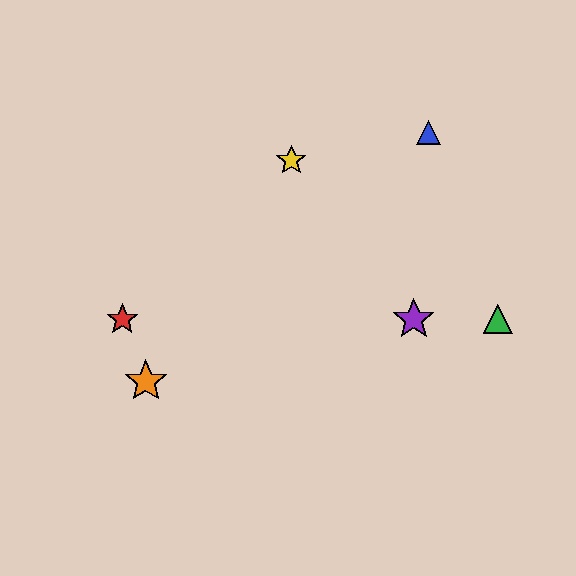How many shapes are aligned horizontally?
3 shapes (the red star, the green triangle, the purple star) are aligned horizontally.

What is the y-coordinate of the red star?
The red star is at y≈319.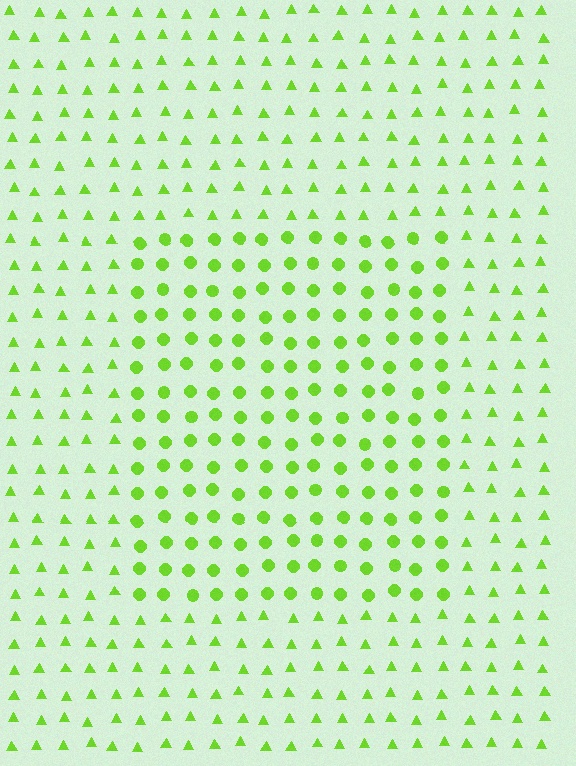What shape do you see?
I see a rectangle.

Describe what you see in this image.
The image is filled with small lime elements arranged in a uniform grid. A rectangle-shaped region contains circles, while the surrounding area contains triangles. The boundary is defined purely by the change in element shape.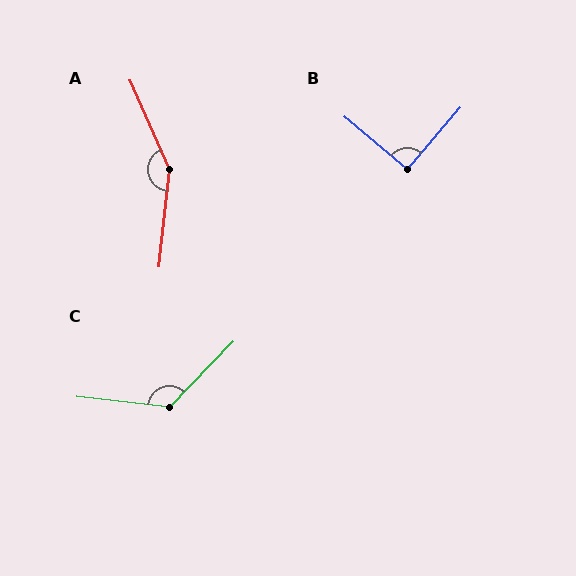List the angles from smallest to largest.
B (91°), C (127°), A (150°).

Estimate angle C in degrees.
Approximately 127 degrees.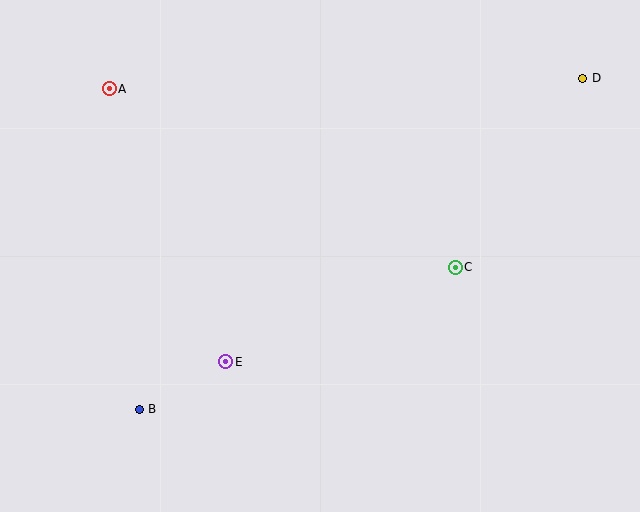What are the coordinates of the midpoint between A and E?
The midpoint between A and E is at (168, 225).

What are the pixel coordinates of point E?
Point E is at (226, 362).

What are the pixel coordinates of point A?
Point A is at (109, 89).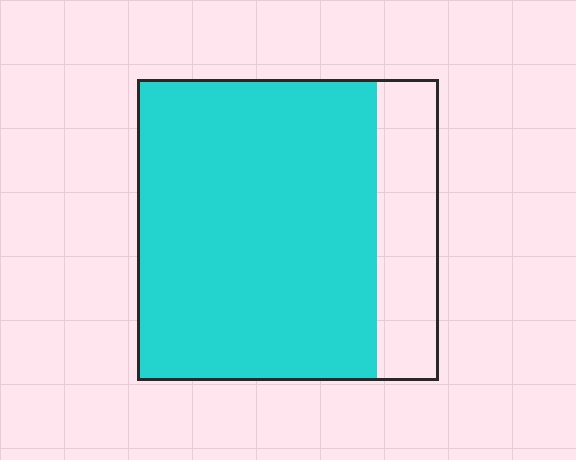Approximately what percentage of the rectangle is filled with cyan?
Approximately 80%.